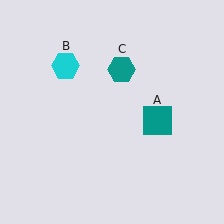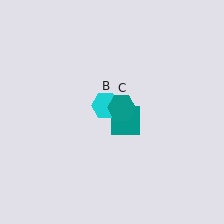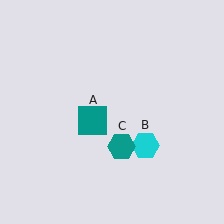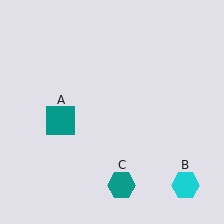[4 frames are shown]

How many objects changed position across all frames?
3 objects changed position: teal square (object A), cyan hexagon (object B), teal hexagon (object C).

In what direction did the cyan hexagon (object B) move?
The cyan hexagon (object B) moved down and to the right.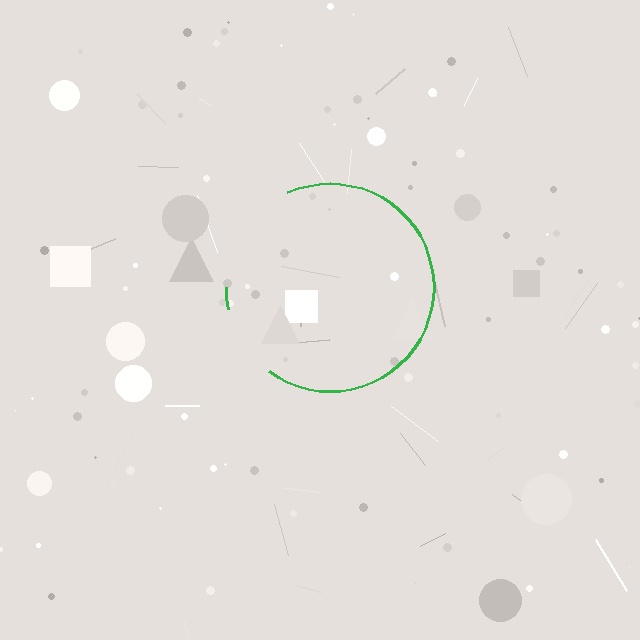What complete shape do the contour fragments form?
The contour fragments form a circle.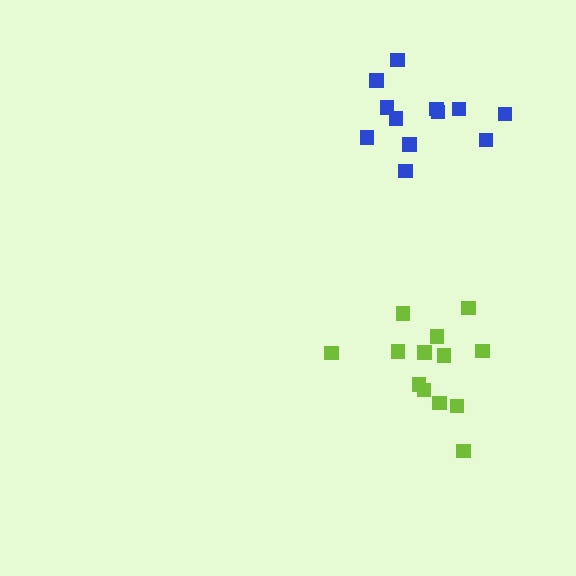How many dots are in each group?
Group 1: 13 dots, Group 2: 12 dots (25 total).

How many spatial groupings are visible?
There are 2 spatial groupings.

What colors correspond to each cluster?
The clusters are colored: lime, blue.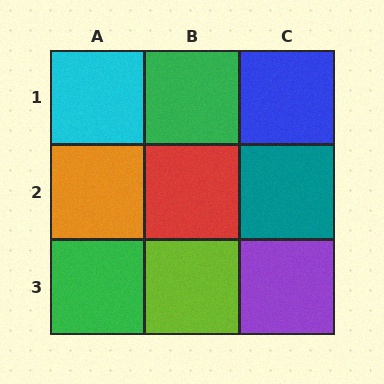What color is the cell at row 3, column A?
Green.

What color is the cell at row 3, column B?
Lime.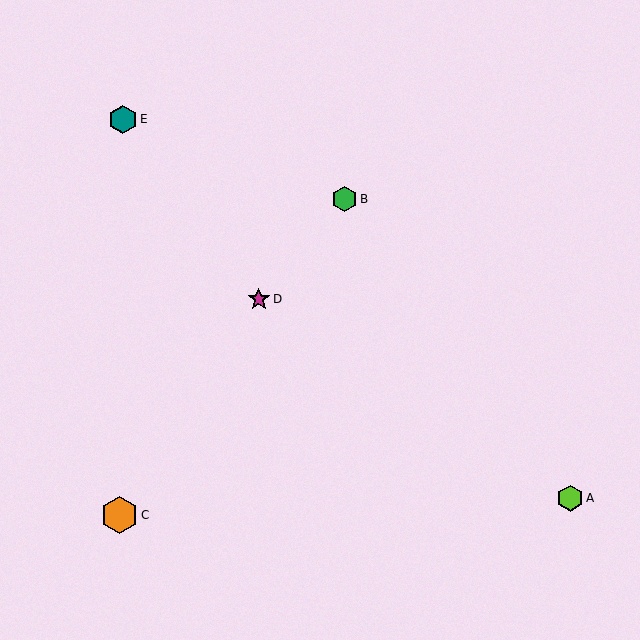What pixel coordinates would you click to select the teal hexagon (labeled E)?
Click at (123, 119) to select the teal hexagon E.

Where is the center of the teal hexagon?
The center of the teal hexagon is at (123, 119).